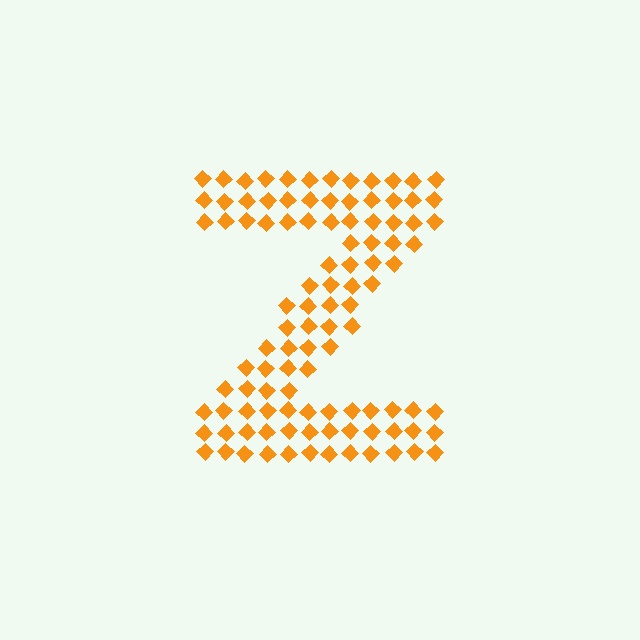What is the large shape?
The large shape is the letter Z.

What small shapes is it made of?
It is made of small diamonds.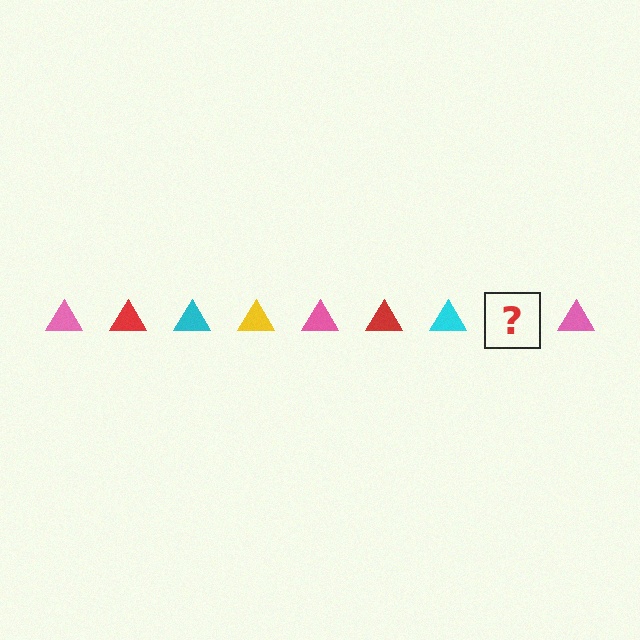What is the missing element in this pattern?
The missing element is a yellow triangle.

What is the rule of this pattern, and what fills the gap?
The rule is that the pattern cycles through pink, red, cyan, yellow triangles. The gap should be filled with a yellow triangle.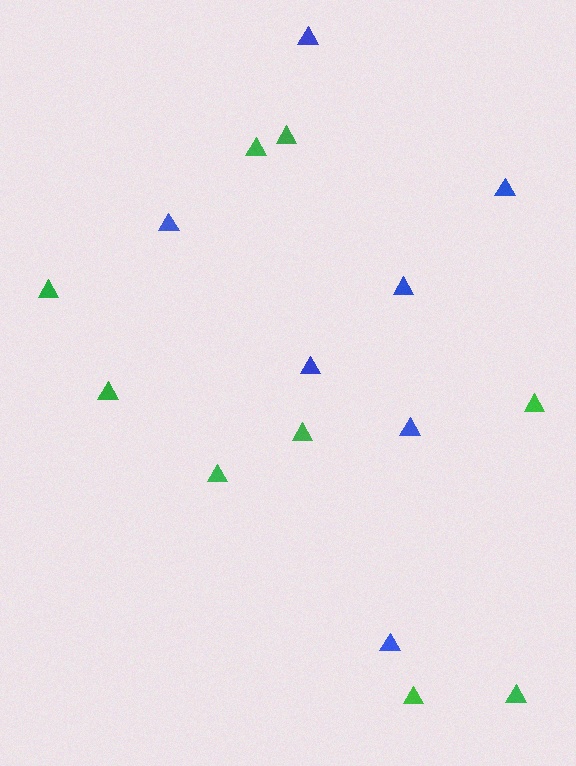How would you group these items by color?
There are 2 groups: one group of green triangles (9) and one group of blue triangles (7).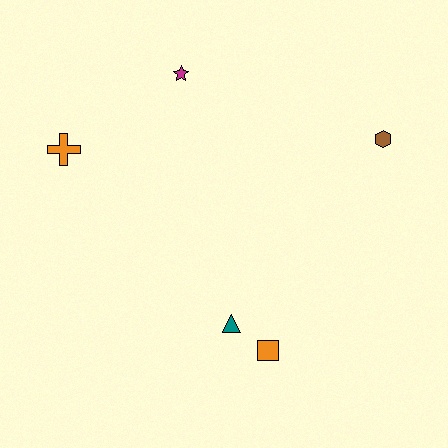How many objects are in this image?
There are 5 objects.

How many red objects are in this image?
There are no red objects.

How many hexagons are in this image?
There is 1 hexagon.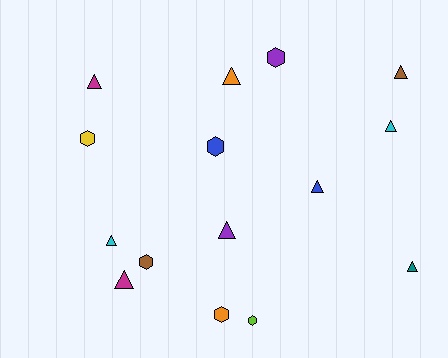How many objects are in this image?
There are 15 objects.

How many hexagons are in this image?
There are 6 hexagons.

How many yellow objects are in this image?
There is 1 yellow object.